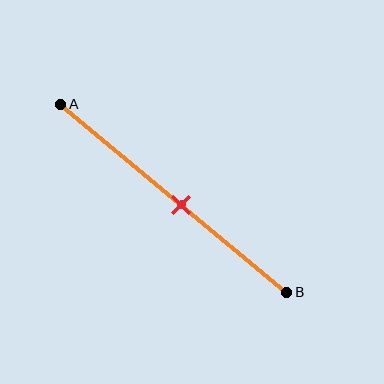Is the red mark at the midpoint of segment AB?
No, the mark is at about 55% from A, not at the 50% midpoint.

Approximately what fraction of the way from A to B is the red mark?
The red mark is approximately 55% of the way from A to B.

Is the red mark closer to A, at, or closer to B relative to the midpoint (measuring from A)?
The red mark is closer to point B than the midpoint of segment AB.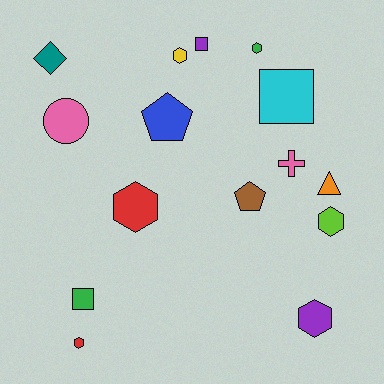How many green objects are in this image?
There are 2 green objects.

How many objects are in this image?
There are 15 objects.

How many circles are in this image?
There is 1 circle.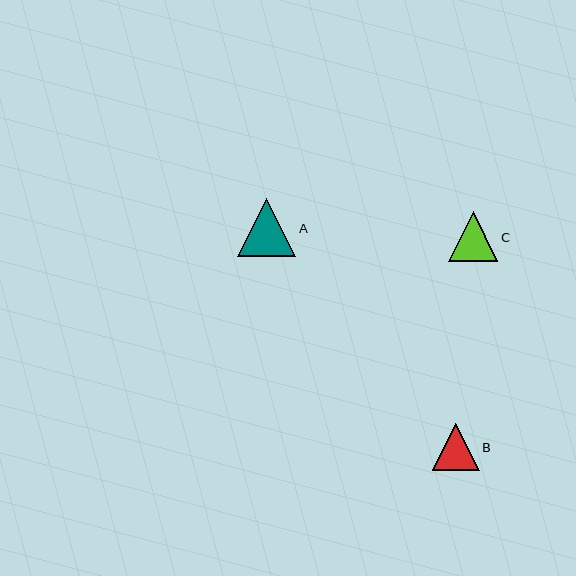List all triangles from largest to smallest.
From largest to smallest: A, C, B.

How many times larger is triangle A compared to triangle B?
Triangle A is approximately 1.2 times the size of triangle B.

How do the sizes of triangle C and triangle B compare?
Triangle C and triangle B are approximately the same size.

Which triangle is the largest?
Triangle A is the largest with a size of approximately 59 pixels.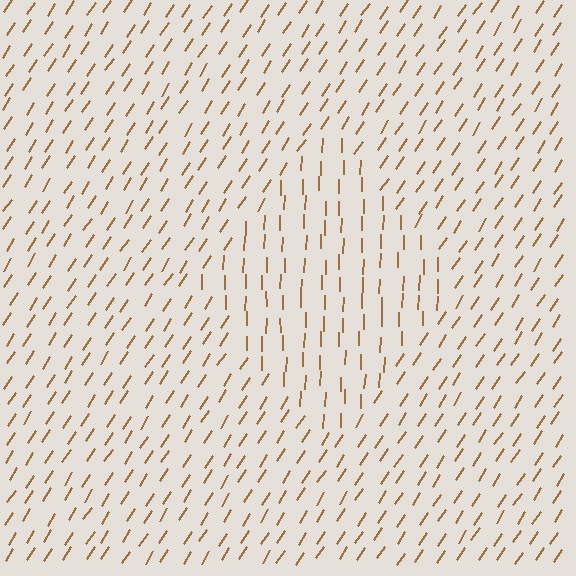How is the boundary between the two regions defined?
The boundary is defined purely by a change in line orientation (approximately 31 degrees difference). All lines are the same color and thickness.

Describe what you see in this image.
The image is filled with small brown line segments. A diamond region in the image has lines oriented differently from the surrounding lines, creating a visible texture boundary.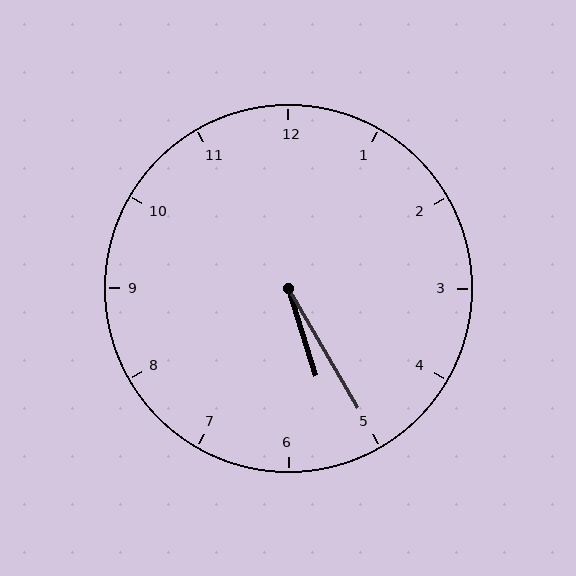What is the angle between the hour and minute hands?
Approximately 12 degrees.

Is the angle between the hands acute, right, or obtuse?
It is acute.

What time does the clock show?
5:25.